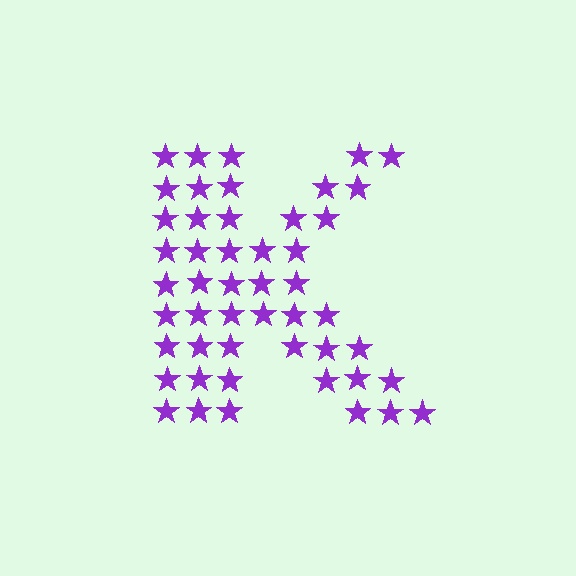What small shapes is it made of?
It is made of small stars.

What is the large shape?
The large shape is the letter K.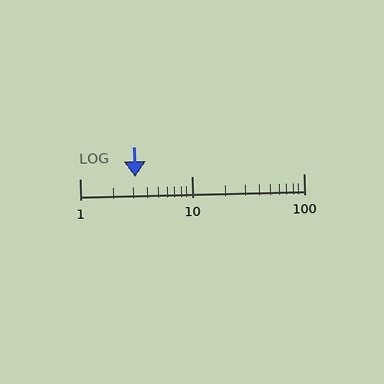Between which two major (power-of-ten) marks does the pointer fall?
The pointer is between 1 and 10.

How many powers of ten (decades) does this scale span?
The scale spans 2 decades, from 1 to 100.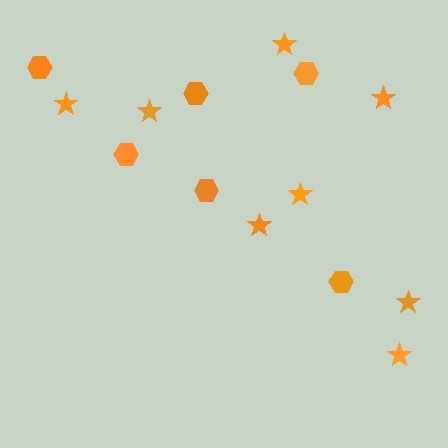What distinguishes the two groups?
There are 2 groups: one group of stars (8) and one group of hexagons (6).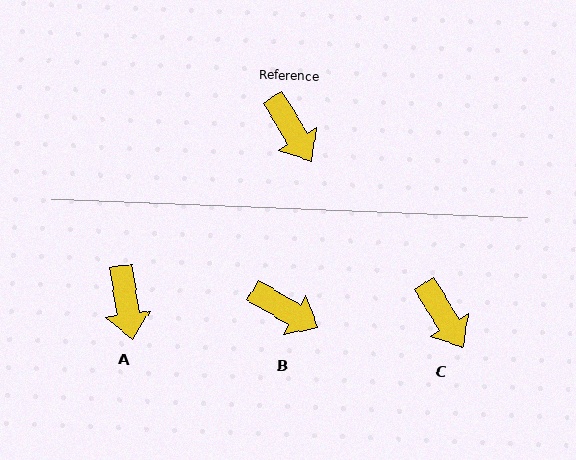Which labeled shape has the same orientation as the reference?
C.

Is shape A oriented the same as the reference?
No, it is off by about 23 degrees.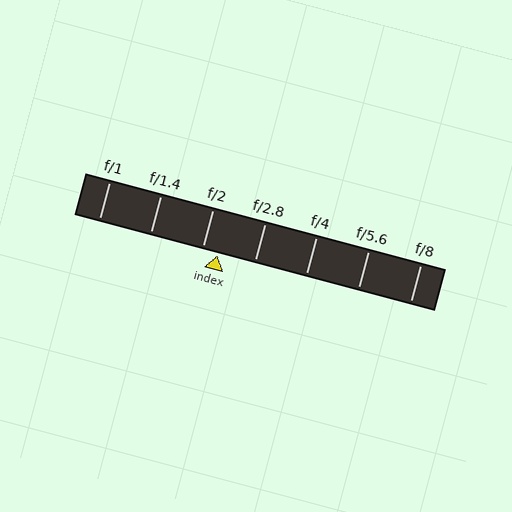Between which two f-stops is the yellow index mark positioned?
The index mark is between f/2 and f/2.8.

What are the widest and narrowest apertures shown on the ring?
The widest aperture shown is f/1 and the narrowest is f/8.